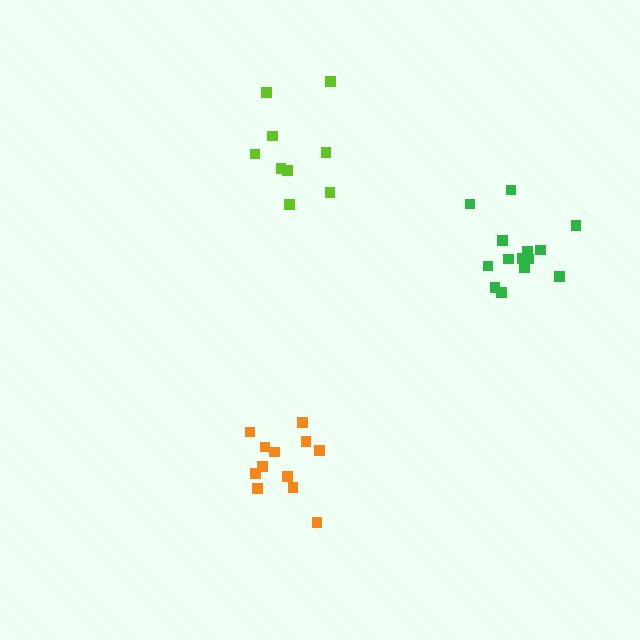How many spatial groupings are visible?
There are 3 spatial groupings.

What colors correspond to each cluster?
The clusters are colored: green, lime, orange.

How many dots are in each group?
Group 1: 14 dots, Group 2: 9 dots, Group 3: 12 dots (35 total).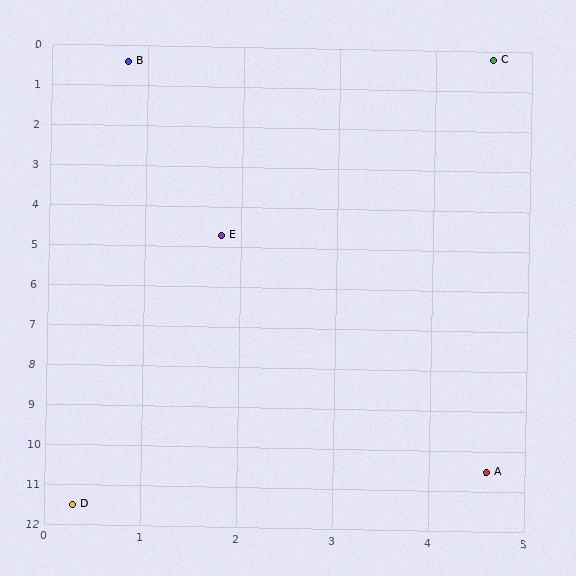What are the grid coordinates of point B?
Point B is at approximately (0.8, 0.4).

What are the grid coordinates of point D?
Point D is at approximately (0.3, 11.5).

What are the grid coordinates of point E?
Point E is at approximately (1.8, 4.7).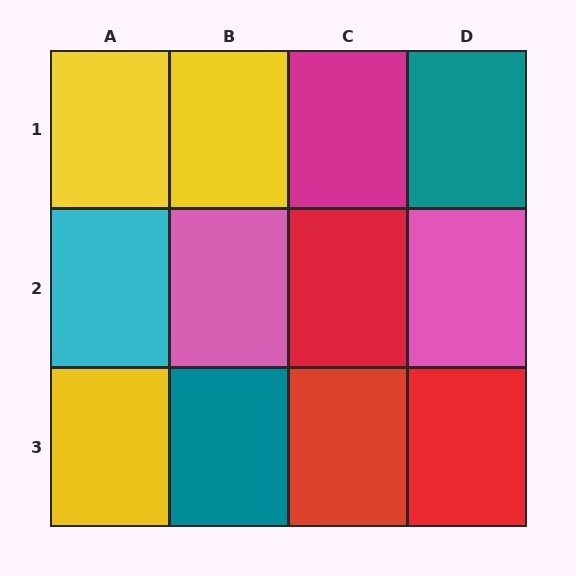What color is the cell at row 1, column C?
Magenta.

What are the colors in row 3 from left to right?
Yellow, teal, red, red.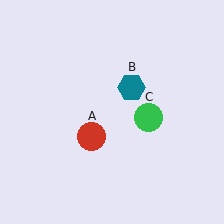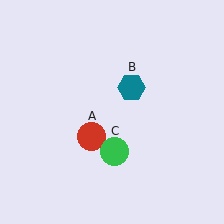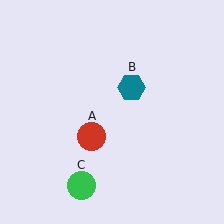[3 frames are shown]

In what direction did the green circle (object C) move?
The green circle (object C) moved down and to the left.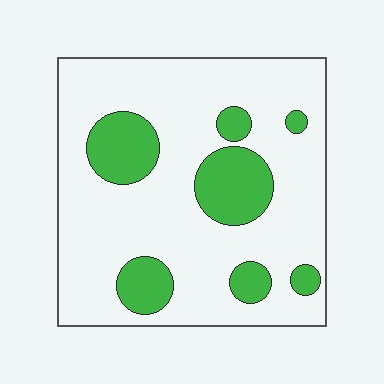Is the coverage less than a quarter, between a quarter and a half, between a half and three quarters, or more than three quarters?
Less than a quarter.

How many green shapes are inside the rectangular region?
7.